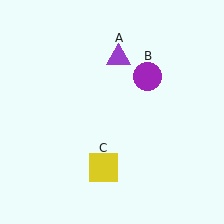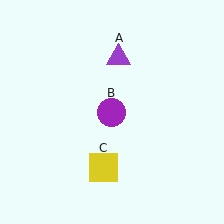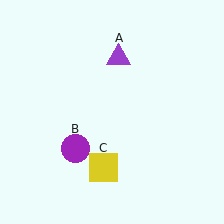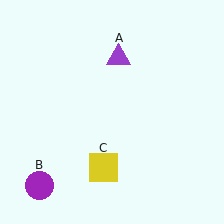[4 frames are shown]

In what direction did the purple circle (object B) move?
The purple circle (object B) moved down and to the left.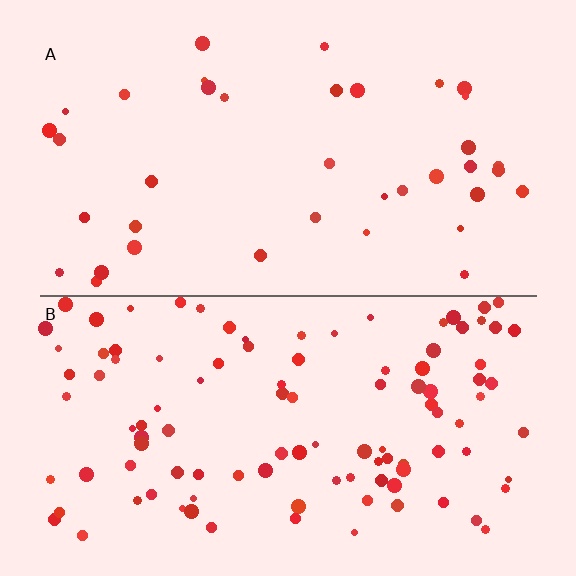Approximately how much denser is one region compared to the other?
Approximately 2.8× — region B over region A.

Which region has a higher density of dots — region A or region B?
B (the bottom).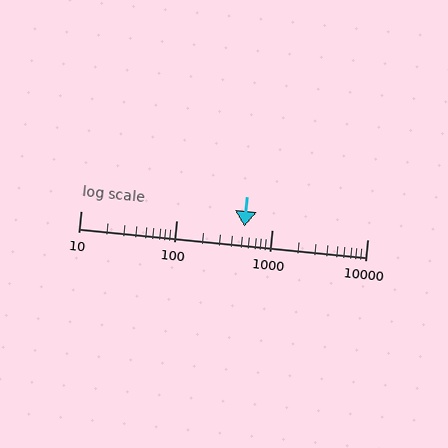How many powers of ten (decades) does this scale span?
The scale spans 3 decades, from 10 to 10000.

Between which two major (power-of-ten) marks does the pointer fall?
The pointer is between 100 and 1000.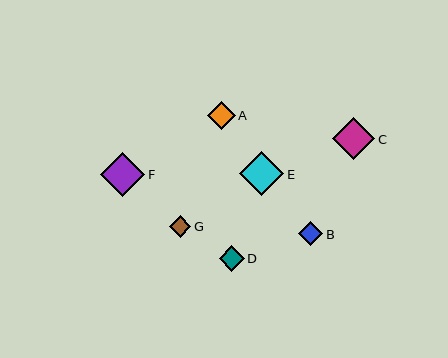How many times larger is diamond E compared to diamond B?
Diamond E is approximately 1.9 times the size of diamond B.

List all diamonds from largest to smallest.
From largest to smallest: E, F, C, A, D, B, G.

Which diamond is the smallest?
Diamond G is the smallest with a size of approximately 22 pixels.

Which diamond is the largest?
Diamond E is the largest with a size of approximately 44 pixels.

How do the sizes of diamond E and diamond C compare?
Diamond E and diamond C are approximately the same size.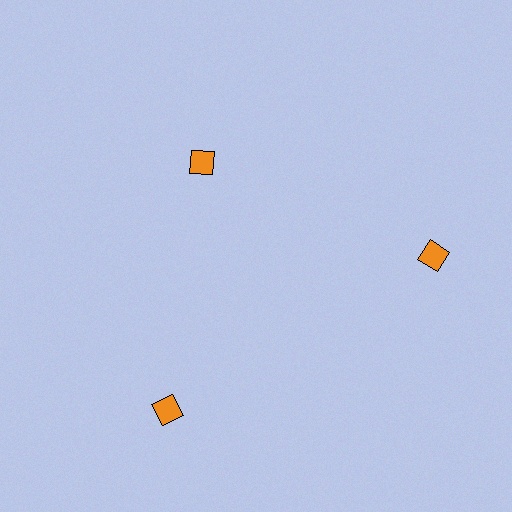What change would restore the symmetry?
The symmetry would be restored by moving it outward, back onto the ring so that all 3 diamonds sit at equal angles and equal distance from the center.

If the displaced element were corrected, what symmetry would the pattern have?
It would have 3-fold rotational symmetry — the pattern would map onto itself every 120 degrees.